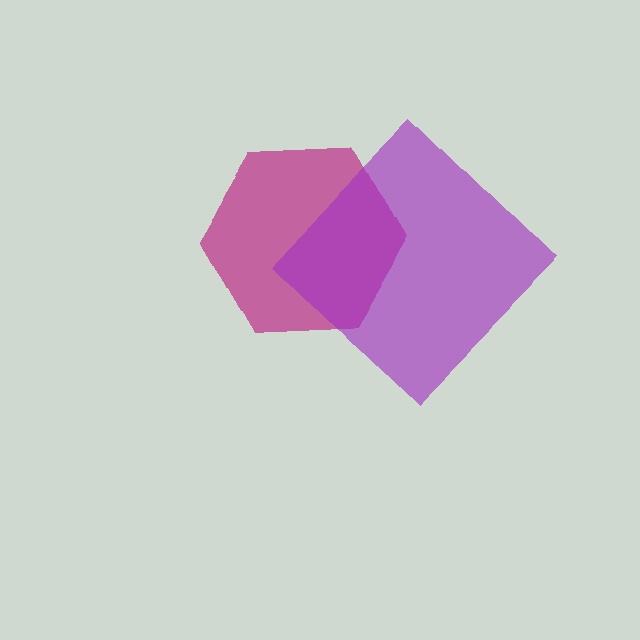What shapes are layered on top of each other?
The layered shapes are: a magenta hexagon, a purple diamond.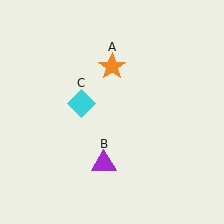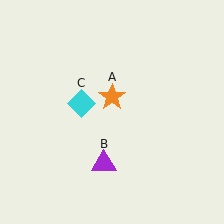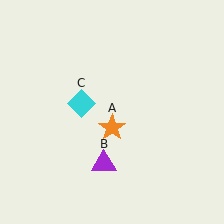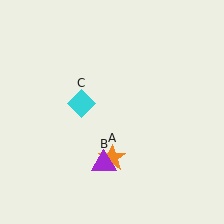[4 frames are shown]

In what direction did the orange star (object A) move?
The orange star (object A) moved down.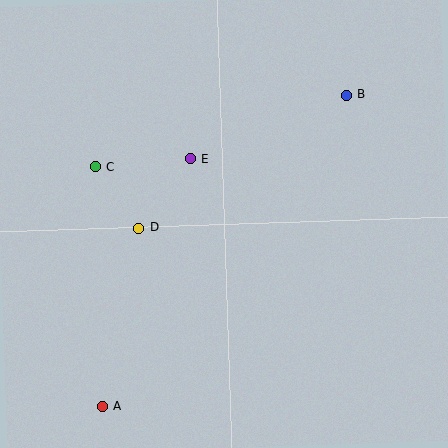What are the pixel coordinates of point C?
Point C is at (95, 167).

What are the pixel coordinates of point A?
Point A is at (102, 406).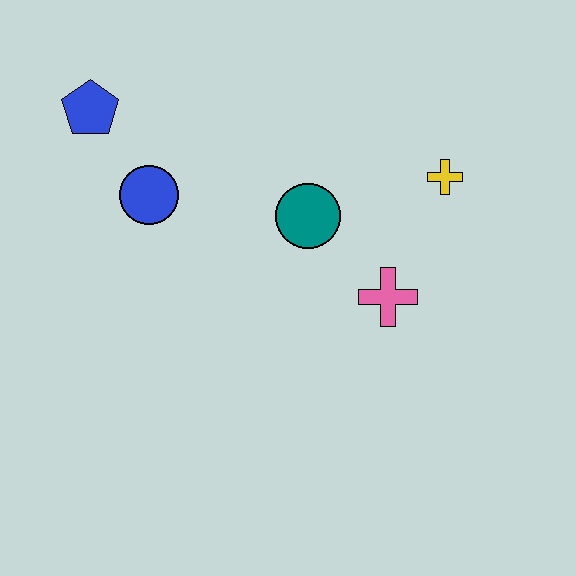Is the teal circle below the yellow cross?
Yes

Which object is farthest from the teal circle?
The blue pentagon is farthest from the teal circle.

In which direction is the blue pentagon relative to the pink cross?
The blue pentagon is to the left of the pink cross.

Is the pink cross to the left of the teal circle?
No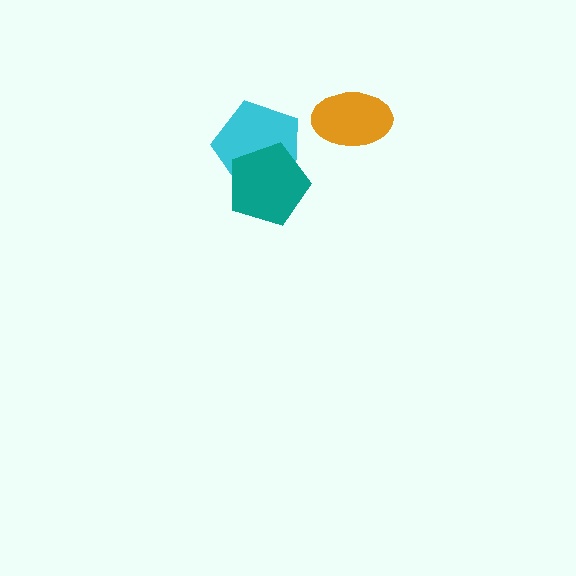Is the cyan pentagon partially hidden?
Yes, it is partially covered by another shape.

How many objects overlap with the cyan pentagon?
1 object overlaps with the cyan pentagon.